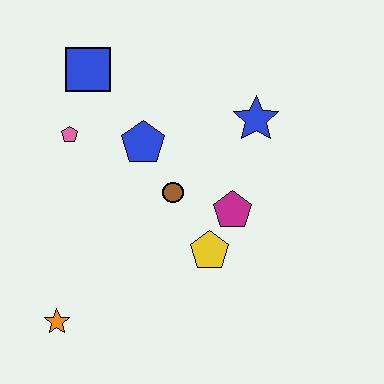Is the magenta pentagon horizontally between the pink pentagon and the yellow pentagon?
No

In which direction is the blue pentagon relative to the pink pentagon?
The blue pentagon is to the right of the pink pentagon.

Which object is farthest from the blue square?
The orange star is farthest from the blue square.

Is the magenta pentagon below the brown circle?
Yes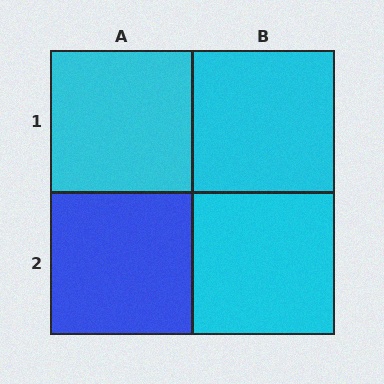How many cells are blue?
1 cell is blue.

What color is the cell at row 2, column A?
Blue.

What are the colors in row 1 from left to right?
Cyan, cyan.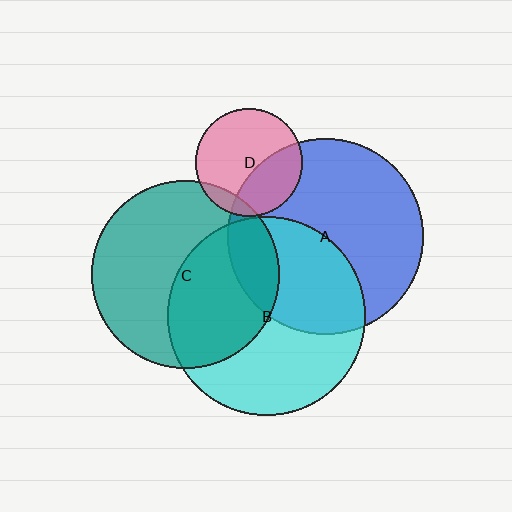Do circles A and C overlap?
Yes.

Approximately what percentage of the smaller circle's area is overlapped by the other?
Approximately 15%.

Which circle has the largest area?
Circle B (cyan).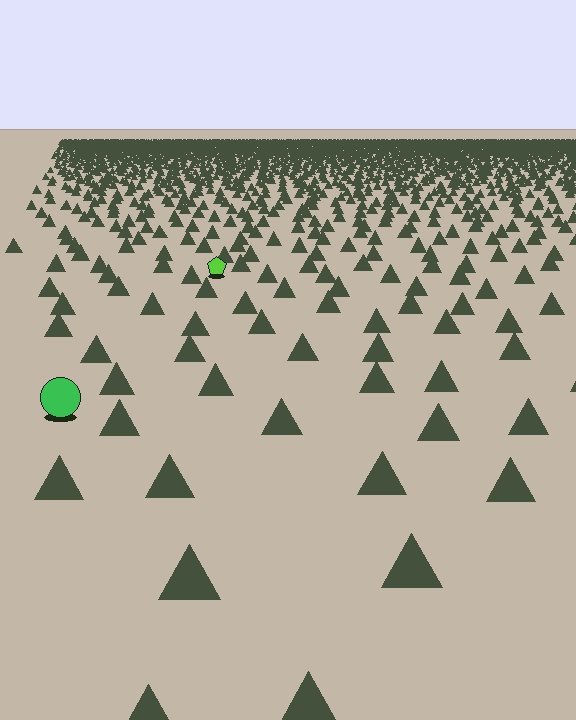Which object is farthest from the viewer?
The lime pentagon is farthest from the viewer. It appears smaller and the ground texture around it is denser.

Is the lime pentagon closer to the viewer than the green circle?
No. The green circle is closer — you can tell from the texture gradient: the ground texture is coarser near it.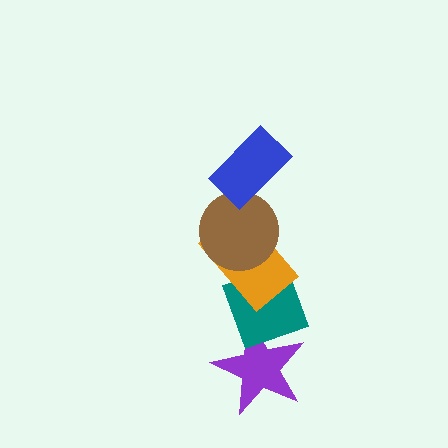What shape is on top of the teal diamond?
The orange rectangle is on top of the teal diamond.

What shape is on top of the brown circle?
The blue rectangle is on top of the brown circle.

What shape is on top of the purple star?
The teal diamond is on top of the purple star.